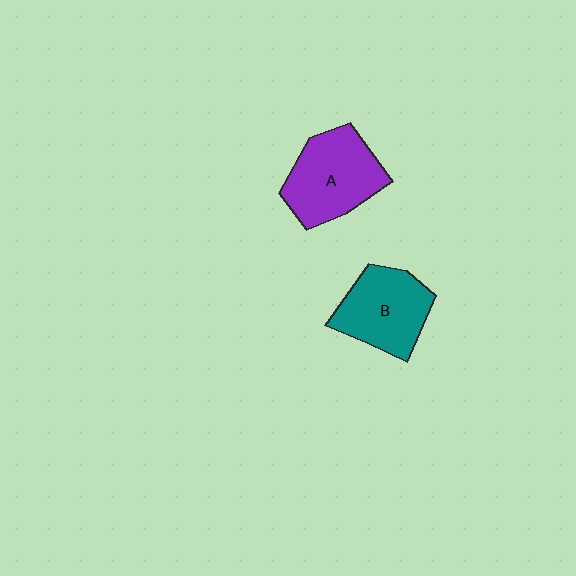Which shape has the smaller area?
Shape B (teal).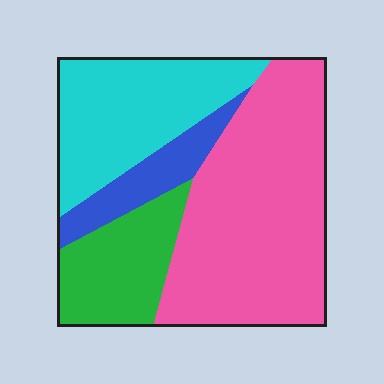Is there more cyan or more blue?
Cyan.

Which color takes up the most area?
Pink, at roughly 45%.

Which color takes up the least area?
Blue, at roughly 10%.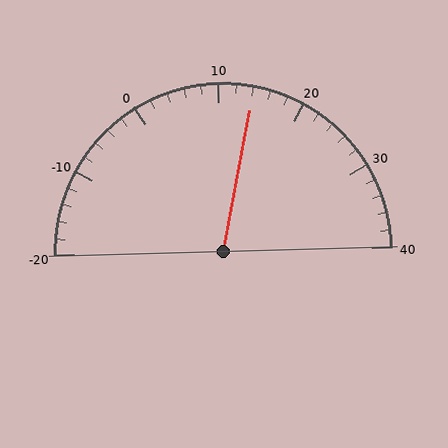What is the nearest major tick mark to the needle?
The nearest major tick mark is 10.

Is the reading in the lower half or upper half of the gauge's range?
The reading is in the upper half of the range (-20 to 40).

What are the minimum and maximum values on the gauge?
The gauge ranges from -20 to 40.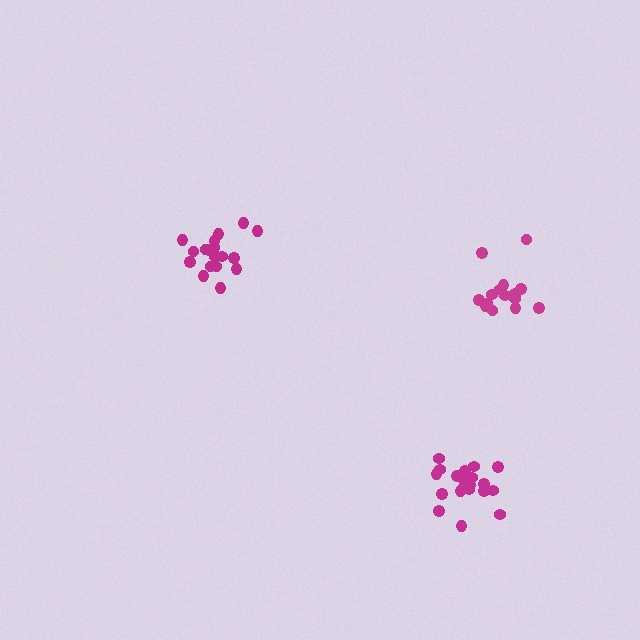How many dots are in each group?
Group 1: 15 dots, Group 2: 19 dots, Group 3: 20 dots (54 total).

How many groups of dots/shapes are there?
There are 3 groups.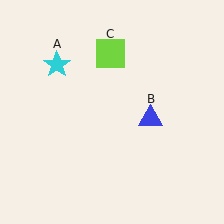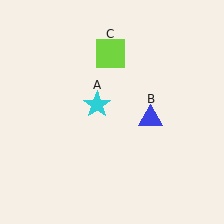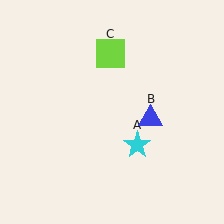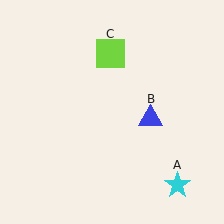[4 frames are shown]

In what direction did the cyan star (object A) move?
The cyan star (object A) moved down and to the right.